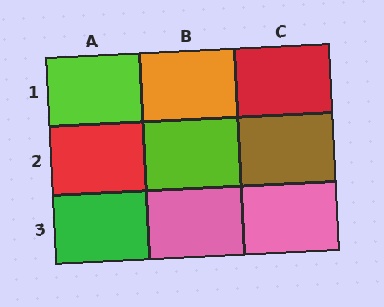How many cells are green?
1 cell is green.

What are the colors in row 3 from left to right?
Green, pink, pink.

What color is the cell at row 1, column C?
Red.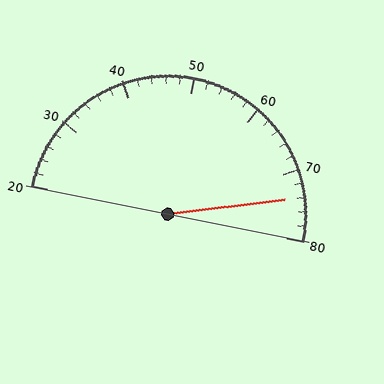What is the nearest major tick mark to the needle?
The nearest major tick mark is 70.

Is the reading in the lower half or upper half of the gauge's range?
The reading is in the upper half of the range (20 to 80).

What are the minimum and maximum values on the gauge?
The gauge ranges from 20 to 80.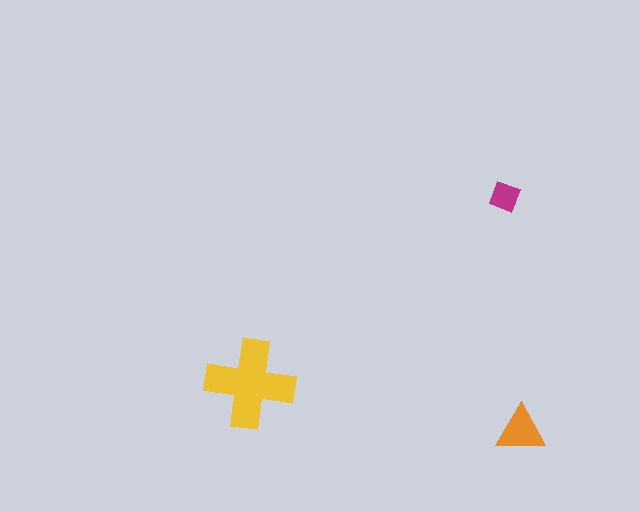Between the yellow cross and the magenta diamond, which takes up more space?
The yellow cross.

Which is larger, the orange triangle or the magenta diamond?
The orange triangle.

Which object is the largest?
The yellow cross.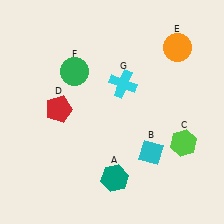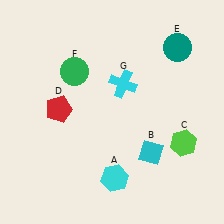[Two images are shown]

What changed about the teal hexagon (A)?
In Image 1, A is teal. In Image 2, it changed to cyan.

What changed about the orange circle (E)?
In Image 1, E is orange. In Image 2, it changed to teal.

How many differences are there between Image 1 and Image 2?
There are 2 differences between the two images.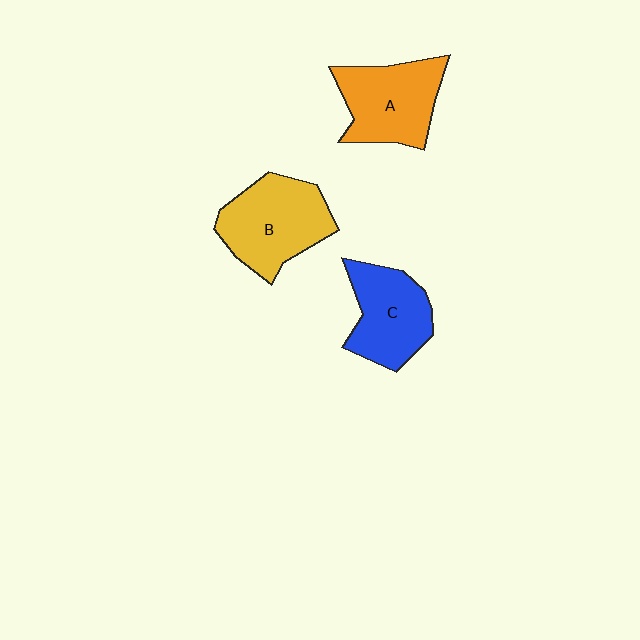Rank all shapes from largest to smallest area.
From largest to smallest: B (yellow), A (orange), C (blue).